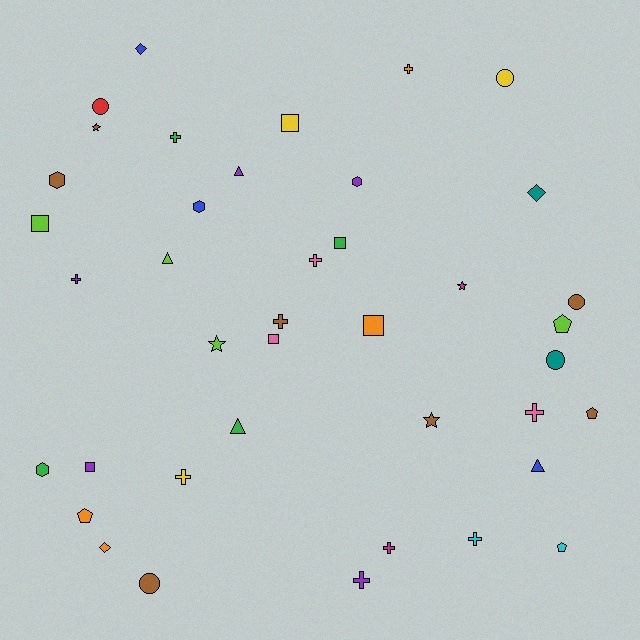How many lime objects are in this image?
There are 4 lime objects.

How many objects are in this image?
There are 40 objects.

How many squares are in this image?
There are 6 squares.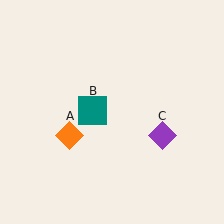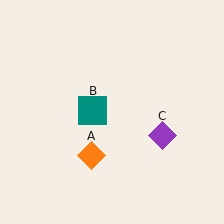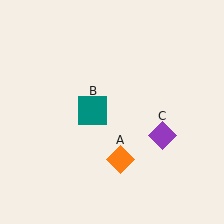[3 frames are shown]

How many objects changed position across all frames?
1 object changed position: orange diamond (object A).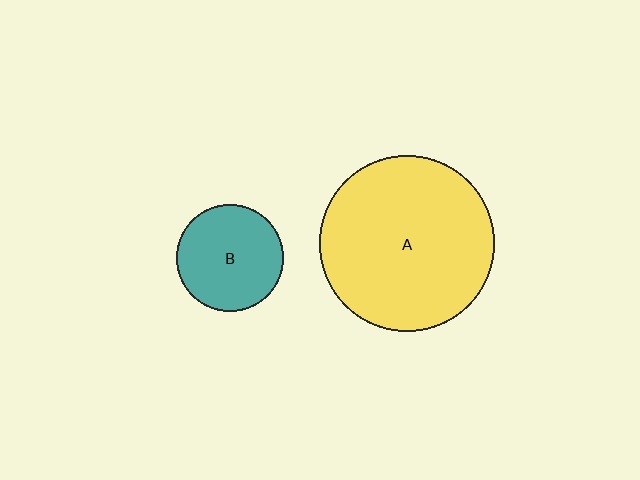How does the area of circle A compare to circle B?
Approximately 2.7 times.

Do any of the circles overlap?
No, none of the circles overlap.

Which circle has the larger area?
Circle A (yellow).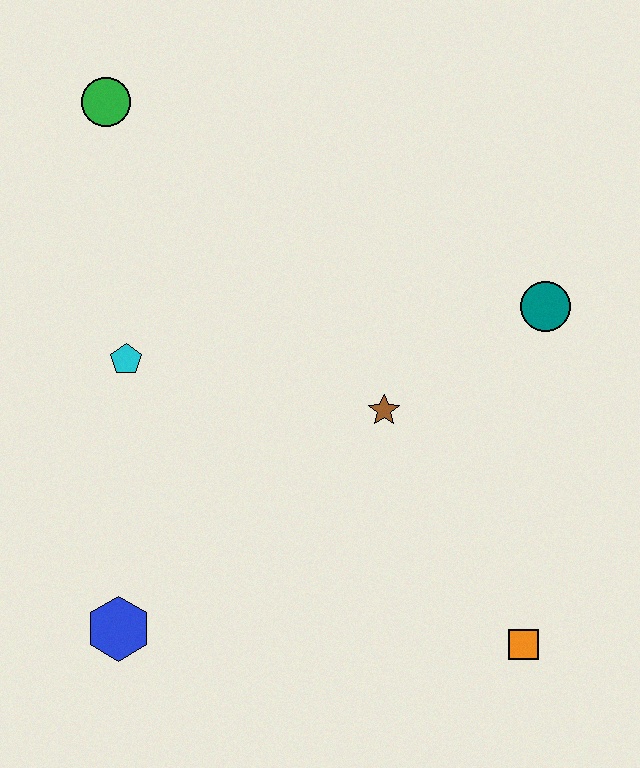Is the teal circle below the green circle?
Yes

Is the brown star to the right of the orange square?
No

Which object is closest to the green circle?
The cyan pentagon is closest to the green circle.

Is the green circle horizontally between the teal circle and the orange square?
No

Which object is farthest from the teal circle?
The blue hexagon is farthest from the teal circle.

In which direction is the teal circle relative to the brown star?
The teal circle is to the right of the brown star.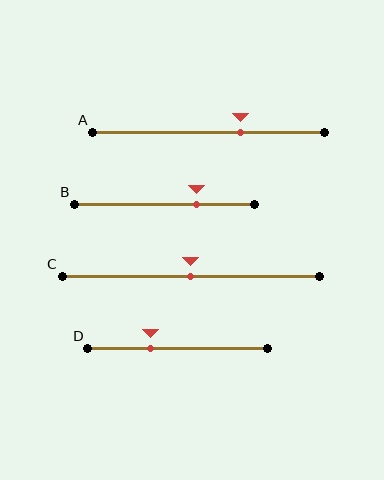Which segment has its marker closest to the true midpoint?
Segment C has its marker closest to the true midpoint.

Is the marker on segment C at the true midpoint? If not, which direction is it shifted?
Yes, the marker on segment C is at the true midpoint.